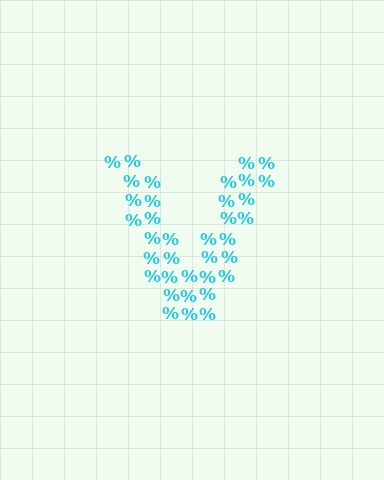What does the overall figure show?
The overall figure shows the letter V.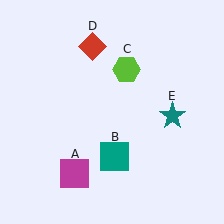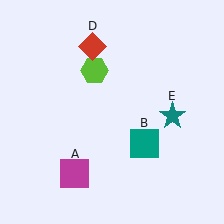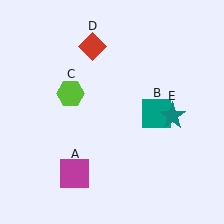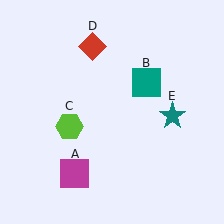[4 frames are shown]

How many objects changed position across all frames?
2 objects changed position: teal square (object B), lime hexagon (object C).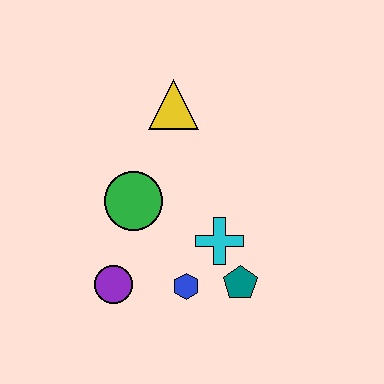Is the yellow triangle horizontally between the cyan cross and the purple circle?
Yes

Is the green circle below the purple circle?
No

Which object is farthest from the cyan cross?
The yellow triangle is farthest from the cyan cross.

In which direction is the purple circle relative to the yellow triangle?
The purple circle is below the yellow triangle.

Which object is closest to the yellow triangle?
The green circle is closest to the yellow triangle.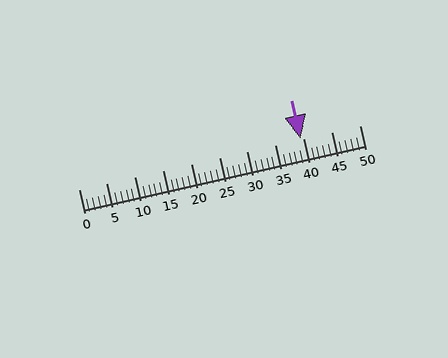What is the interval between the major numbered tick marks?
The major tick marks are spaced 5 units apart.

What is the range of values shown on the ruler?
The ruler shows values from 0 to 50.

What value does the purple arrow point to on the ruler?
The purple arrow points to approximately 40.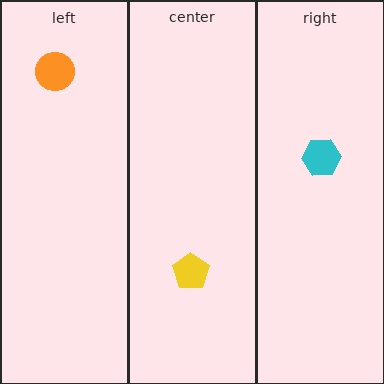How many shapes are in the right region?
1.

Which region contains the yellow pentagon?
The center region.